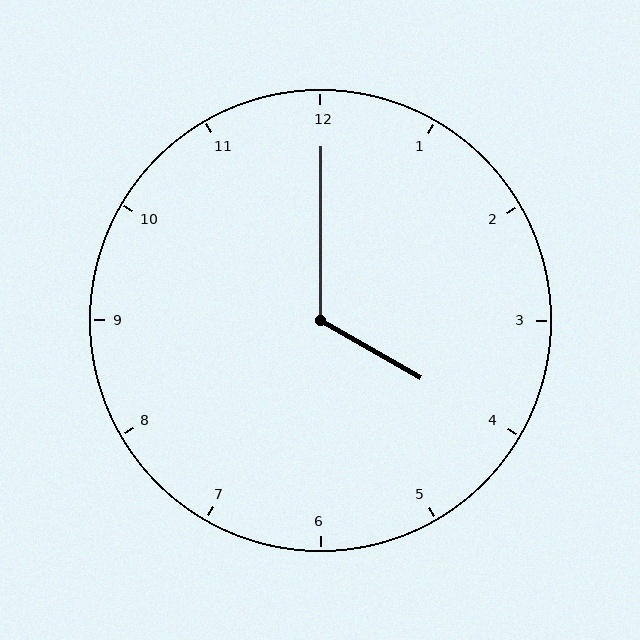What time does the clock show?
4:00.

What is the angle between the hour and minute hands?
Approximately 120 degrees.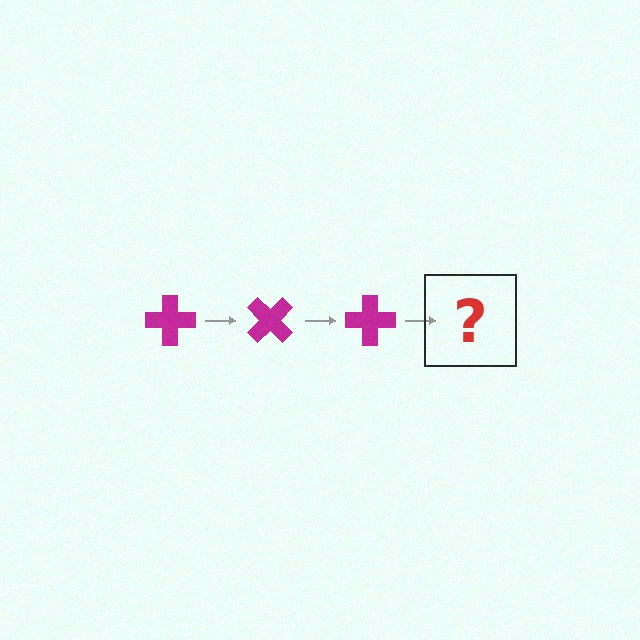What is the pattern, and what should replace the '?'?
The pattern is that the cross rotates 45 degrees each step. The '?' should be a magenta cross rotated 135 degrees.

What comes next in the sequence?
The next element should be a magenta cross rotated 135 degrees.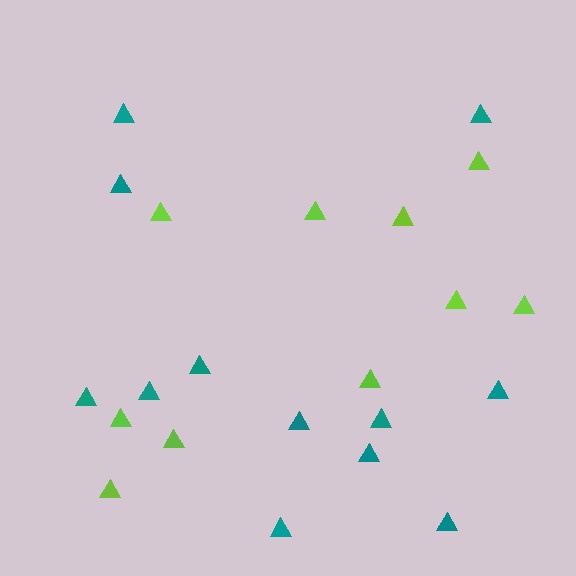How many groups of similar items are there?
There are 2 groups: one group of teal triangles (12) and one group of lime triangles (10).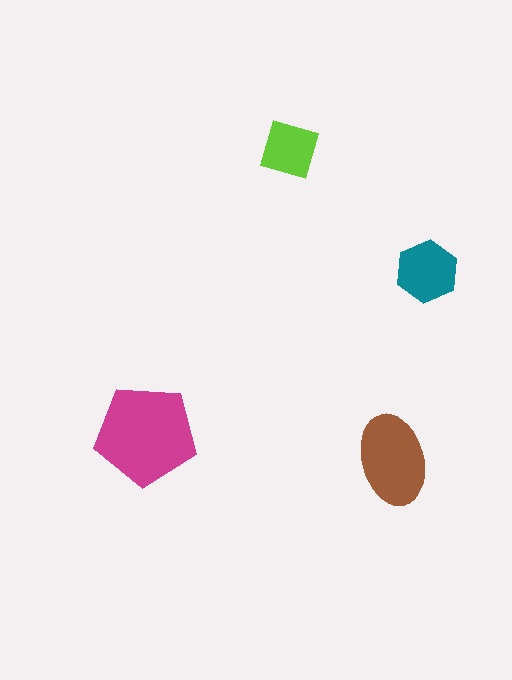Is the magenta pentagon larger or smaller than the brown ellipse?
Larger.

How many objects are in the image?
There are 4 objects in the image.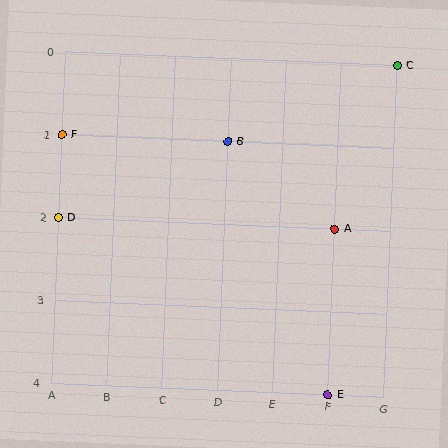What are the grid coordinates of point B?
Point B is at grid coordinates (D, 1).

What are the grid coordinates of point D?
Point D is at grid coordinates (A, 2).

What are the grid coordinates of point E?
Point E is at grid coordinates (F, 4).